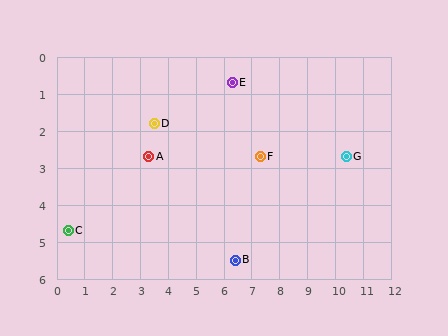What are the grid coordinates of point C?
Point C is at approximately (0.4, 4.7).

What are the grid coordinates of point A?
Point A is at approximately (3.3, 2.7).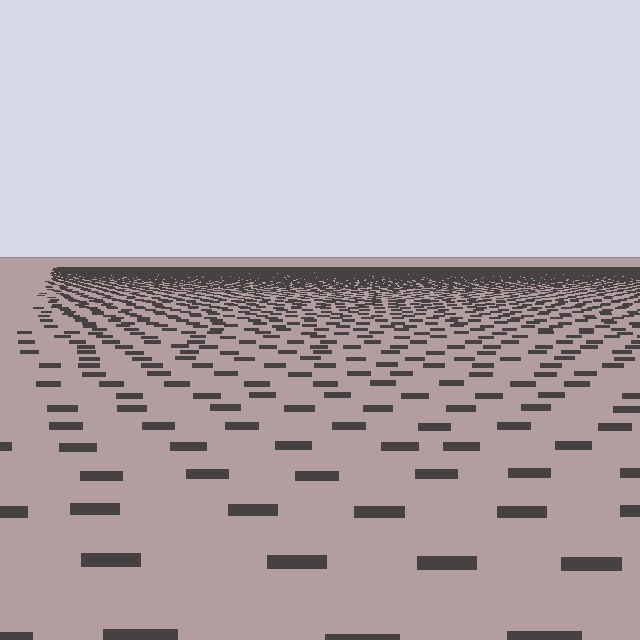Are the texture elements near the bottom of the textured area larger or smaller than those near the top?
Larger. Near the bottom, elements are closer to the viewer and appear at a bigger on-screen size.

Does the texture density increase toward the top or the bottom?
Density increases toward the top.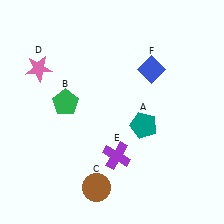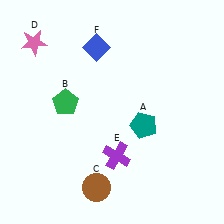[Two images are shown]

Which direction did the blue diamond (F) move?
The blue diamond (F) moved left.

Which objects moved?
The objects that moved are: the pink star (D), the blue diamond (F).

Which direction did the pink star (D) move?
The pink star (D) moved up.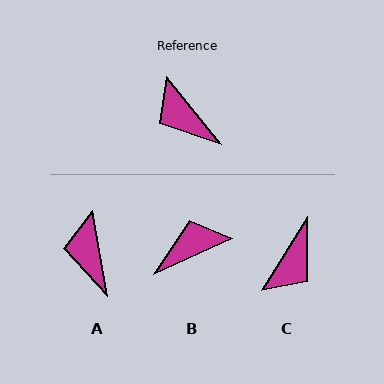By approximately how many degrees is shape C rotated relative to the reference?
Approximately 109 degrees counter-clockwise.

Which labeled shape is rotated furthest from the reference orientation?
C, about 109 degrees away.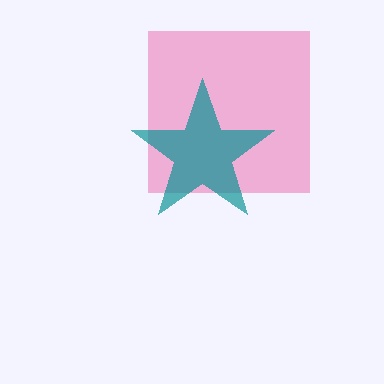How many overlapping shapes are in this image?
There are 2 overlapping shapes in the image.